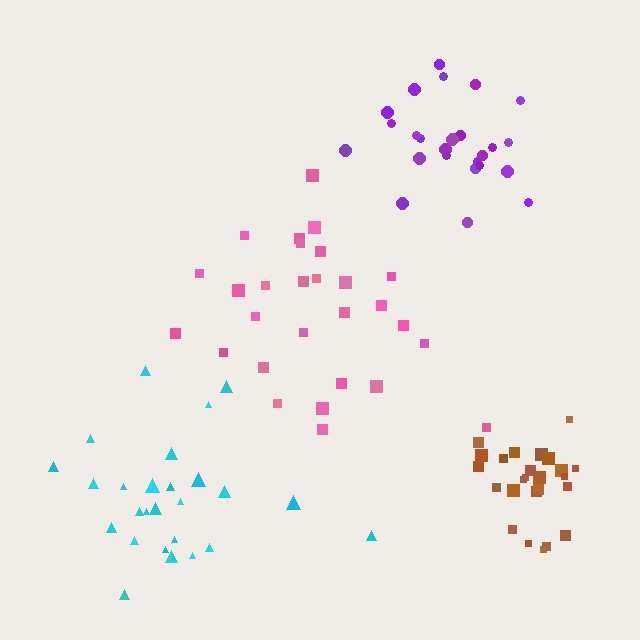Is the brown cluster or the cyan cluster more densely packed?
Brown.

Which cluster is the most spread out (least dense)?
Pink.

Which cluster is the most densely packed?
Brown.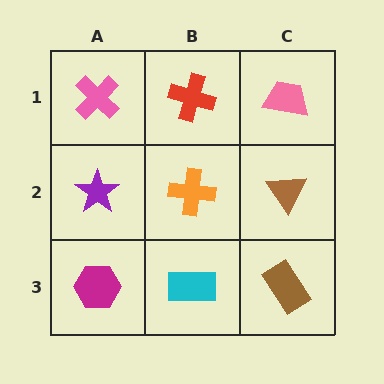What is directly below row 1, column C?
A brown triangle.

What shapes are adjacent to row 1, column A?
A purple star (row 2, column A), a red cross (row 1, column B).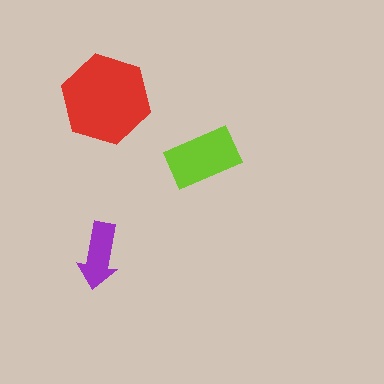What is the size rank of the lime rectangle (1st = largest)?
2nd.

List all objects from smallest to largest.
The purple arrow, the lime rectangle, the red hexagon.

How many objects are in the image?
There are 3 objects in the image.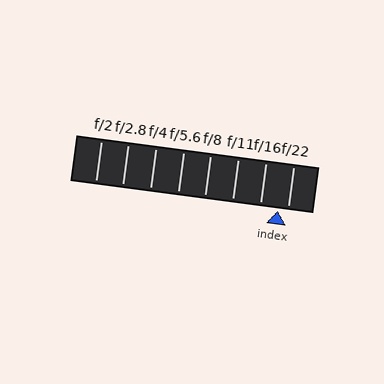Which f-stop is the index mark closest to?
The index mark is closest to f/22.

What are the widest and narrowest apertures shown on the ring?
The widest aperture shown is f/2 and the narrowest is f/22.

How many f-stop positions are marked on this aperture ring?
There are 8 f-stop positions marked.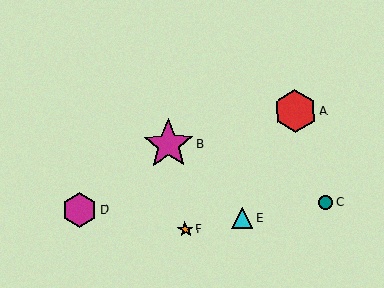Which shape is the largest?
The magenta star (labeled B) is the largest.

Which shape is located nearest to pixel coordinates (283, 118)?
The red hexagon (labeled A) at (295, 111) is nearest to that location.